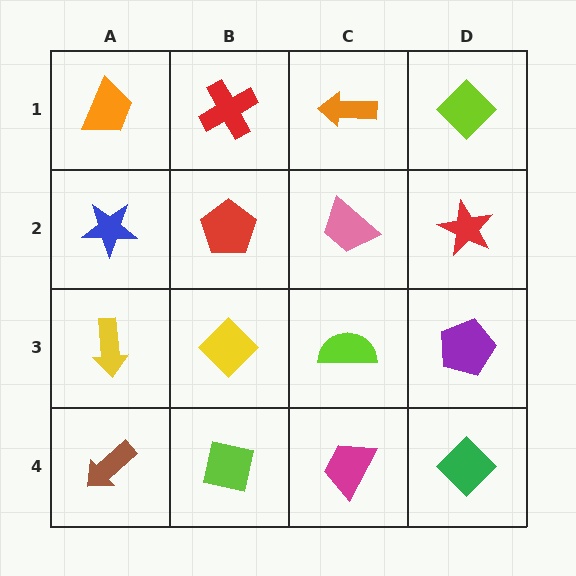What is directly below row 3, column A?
A brown arrow.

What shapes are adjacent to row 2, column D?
A lime diamond (row 1, column D), a purple pentagon (row 3, column D), a pink trapezoid (row 2, column C).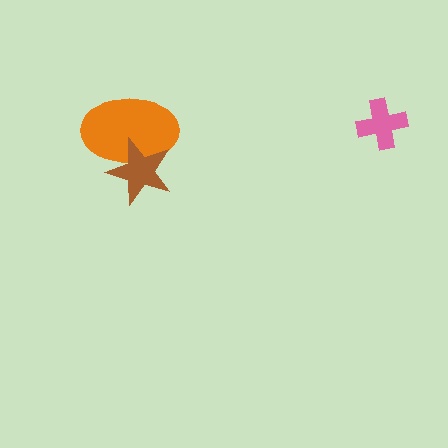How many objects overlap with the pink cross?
0 objects overlap with the pink cross.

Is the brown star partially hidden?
No, no other shape covers it.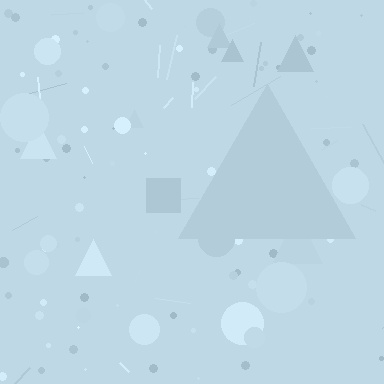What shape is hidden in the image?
A triangle is hidden in the image.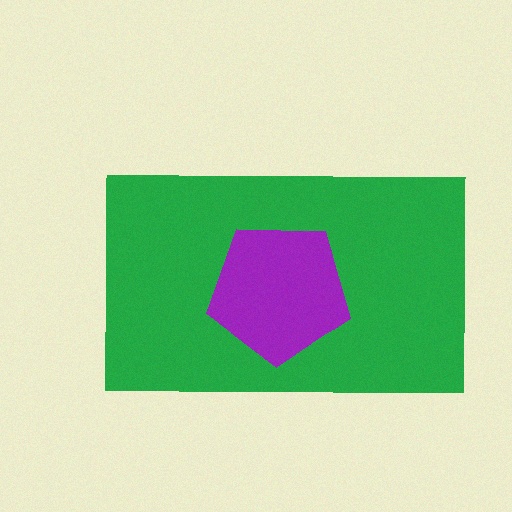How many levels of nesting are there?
2.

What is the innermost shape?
The purple pentagon.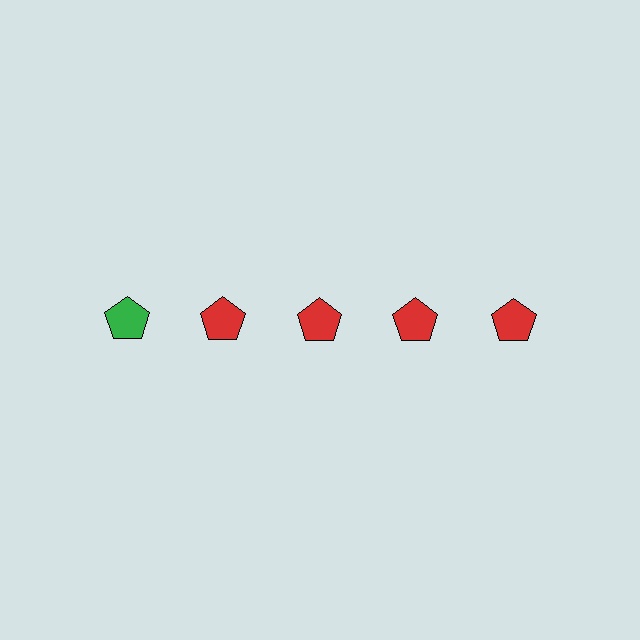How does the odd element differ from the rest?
It has a different color: green instead of red.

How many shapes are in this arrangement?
There are 5 shapes arranged in a grid pattern.